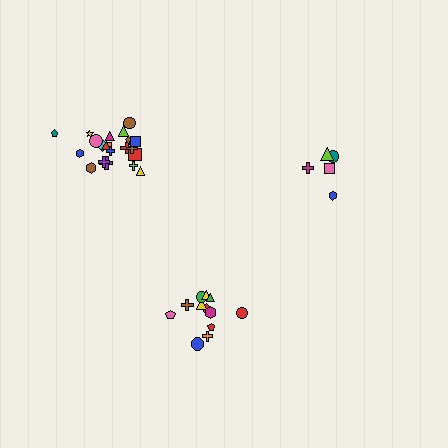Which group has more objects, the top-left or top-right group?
The top-left group.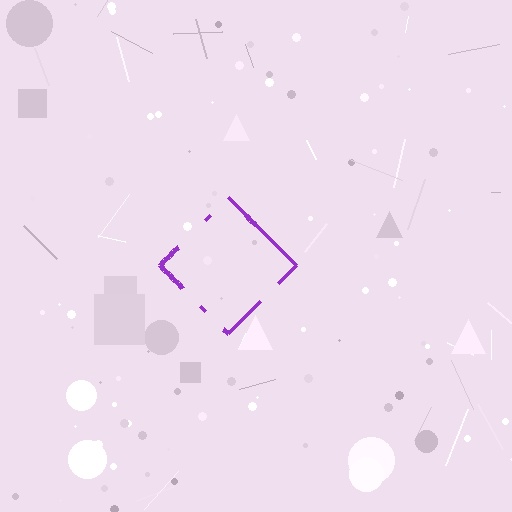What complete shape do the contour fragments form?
The contour fragments form a diamond.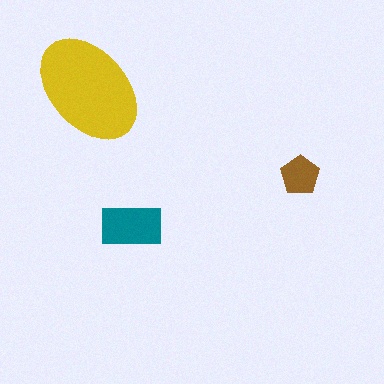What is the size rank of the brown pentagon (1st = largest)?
3rd.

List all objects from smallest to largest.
The brown pentagon, the teal rectangle, the yellow ellipse.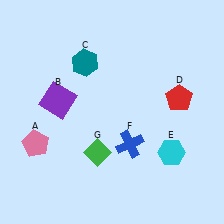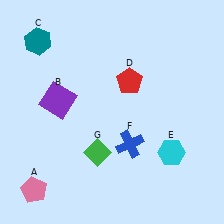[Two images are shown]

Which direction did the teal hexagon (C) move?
The teal hexagon (C) moved left.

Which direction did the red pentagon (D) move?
The red pentagon (D) moved left.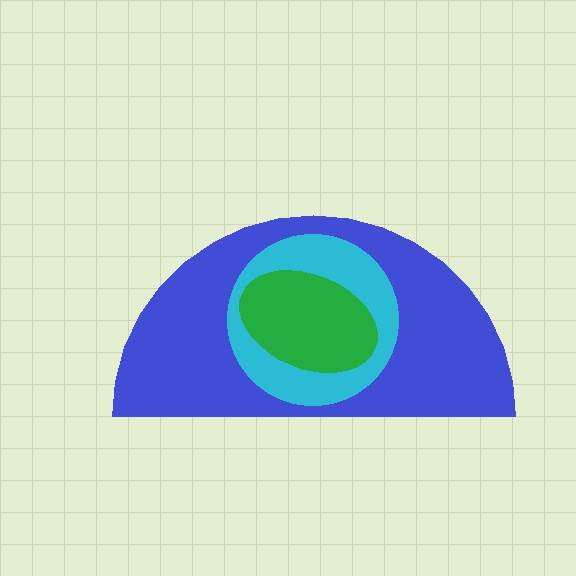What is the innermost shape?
The green ellipse.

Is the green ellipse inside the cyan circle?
Yes.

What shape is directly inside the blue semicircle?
The cyan circle.